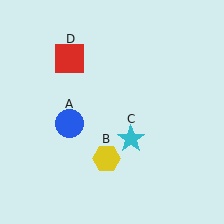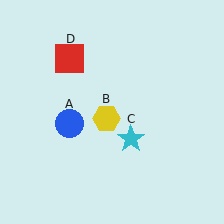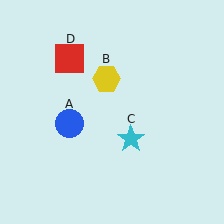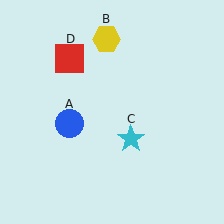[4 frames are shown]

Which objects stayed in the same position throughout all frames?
Blue circle (object A) and cyan star (object C) and red square (object D) remained stationary.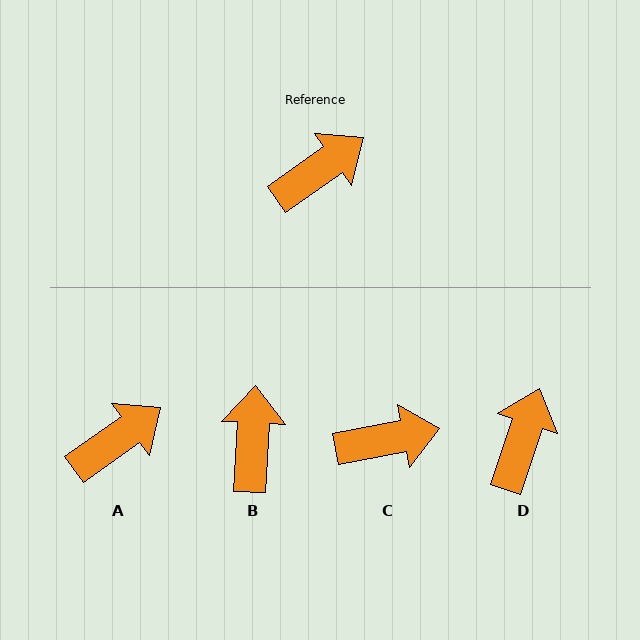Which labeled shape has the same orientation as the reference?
A.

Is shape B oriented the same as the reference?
No, it is off by about 51 degrees.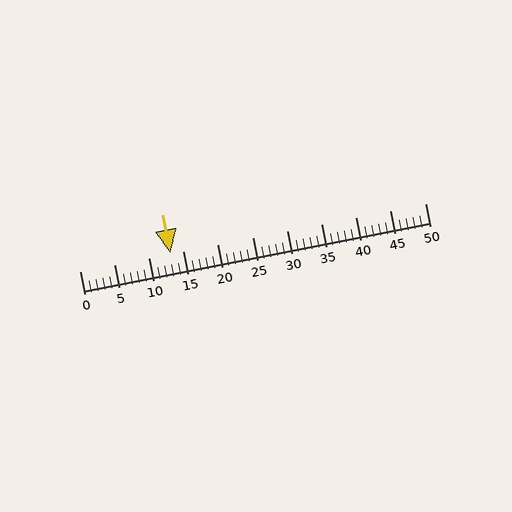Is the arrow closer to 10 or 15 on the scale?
The arrow is closer to 15.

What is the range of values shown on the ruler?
The ruler shows values from 0 to 50.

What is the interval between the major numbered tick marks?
The major tick marks are spaced 5 units apart.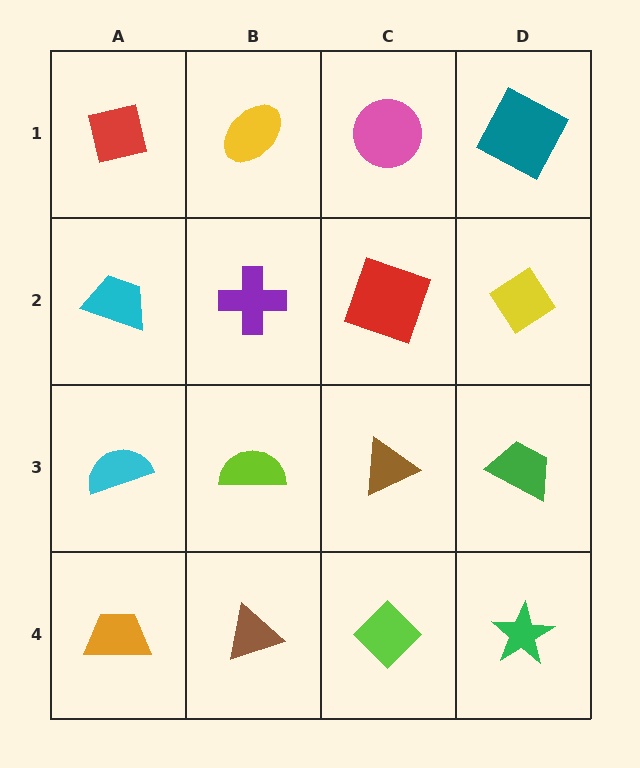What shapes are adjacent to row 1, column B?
A purple cross (row 2, column B), a red square (row 1, column A), a pink circle (row 1, column C).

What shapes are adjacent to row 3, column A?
A cyan trapezoid (row 2, column A), an orange trapezoid (row 4, column A), a lime semicircle (row 3, column B).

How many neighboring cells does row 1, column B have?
3.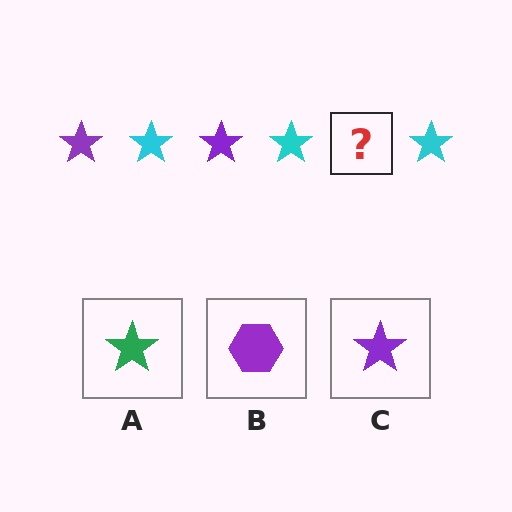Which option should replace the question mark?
Option C.